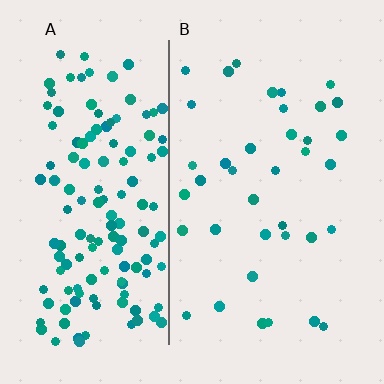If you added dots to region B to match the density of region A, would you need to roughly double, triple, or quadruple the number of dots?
Approximately quadruple.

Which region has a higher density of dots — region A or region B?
A (the left).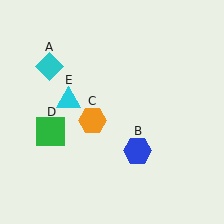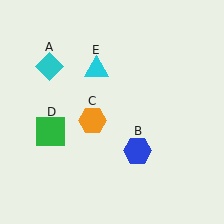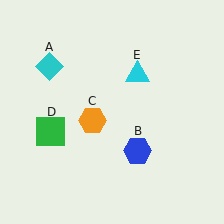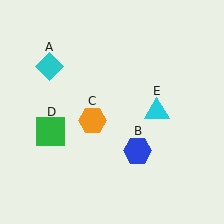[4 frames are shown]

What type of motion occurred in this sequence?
The cyan triangle (object E) rotated clockwise around the center of the scene.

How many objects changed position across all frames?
1 object changed position: cyan triangle (object E).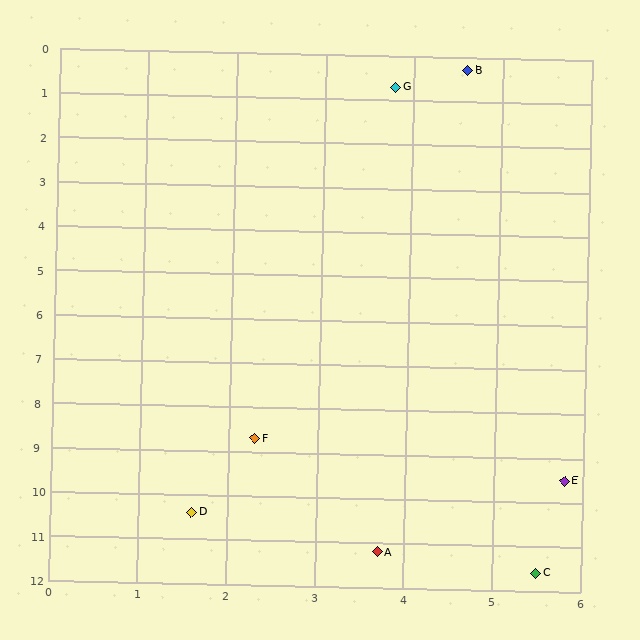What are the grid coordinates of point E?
Point E is at approximately (5.8, 9.5).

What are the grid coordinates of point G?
Point G is at approximately (3.8, 0.7).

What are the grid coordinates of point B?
Point B is at approximately (4.6, 0.3).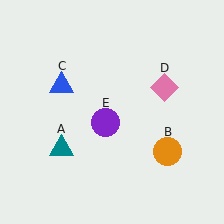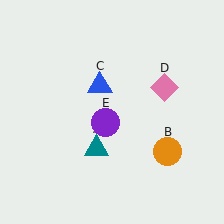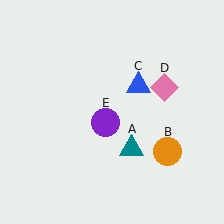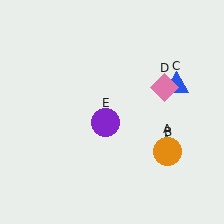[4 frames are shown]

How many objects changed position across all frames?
2 objects changed position: teal triangle (object A), blue triangle (object C).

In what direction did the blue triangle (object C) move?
The blue triangle (object C) moved right.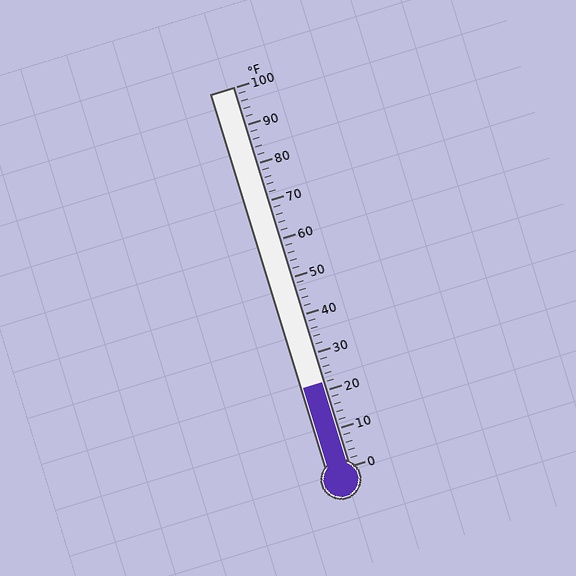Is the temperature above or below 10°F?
The temperature is above 10°F.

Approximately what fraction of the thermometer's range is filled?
The thermometer is filled to approximately 20% of its range.